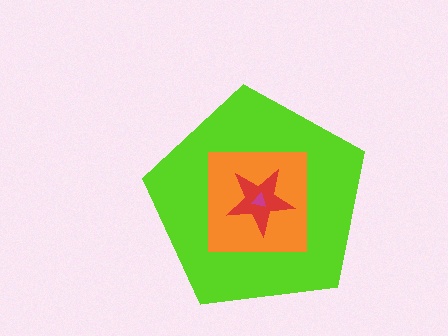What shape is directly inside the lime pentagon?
The orange square.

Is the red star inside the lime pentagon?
Yes.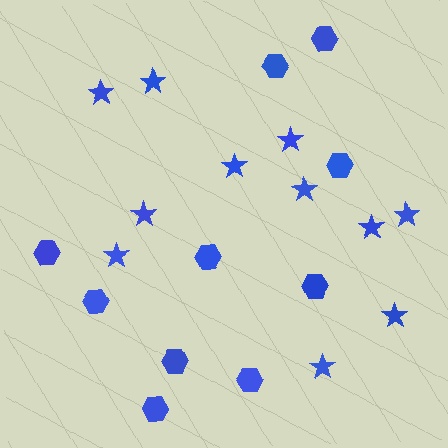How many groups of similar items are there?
There are 2 groups: one group of hexagons (10) and one group of stars (11).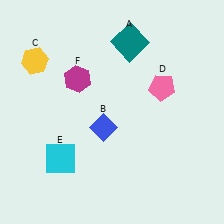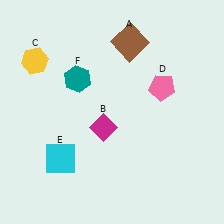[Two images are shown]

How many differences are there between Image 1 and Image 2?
There are 3 differences between the two images.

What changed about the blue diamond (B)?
In Image 1, B is blue. In Image 2, it changed to magenta.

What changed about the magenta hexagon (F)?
In Image 1, F is magenta. In Image 2, it changed to teal.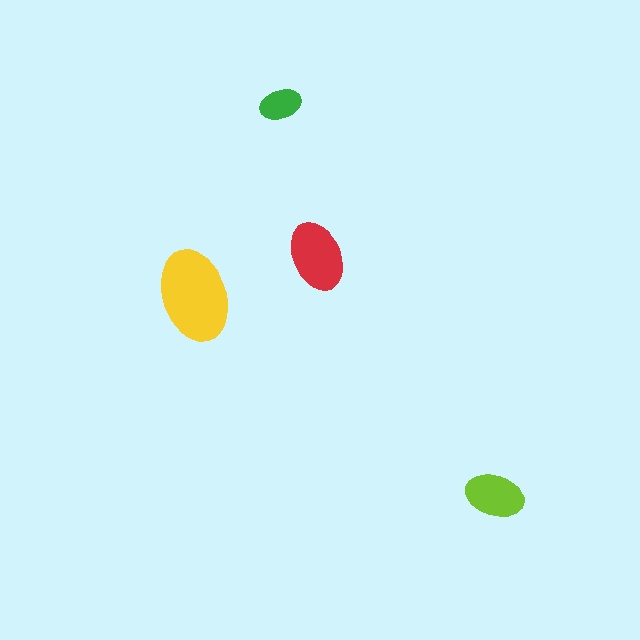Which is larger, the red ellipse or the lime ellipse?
The red one.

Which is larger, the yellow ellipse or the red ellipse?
The yellow one.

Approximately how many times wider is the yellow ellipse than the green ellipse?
About 2 times wider.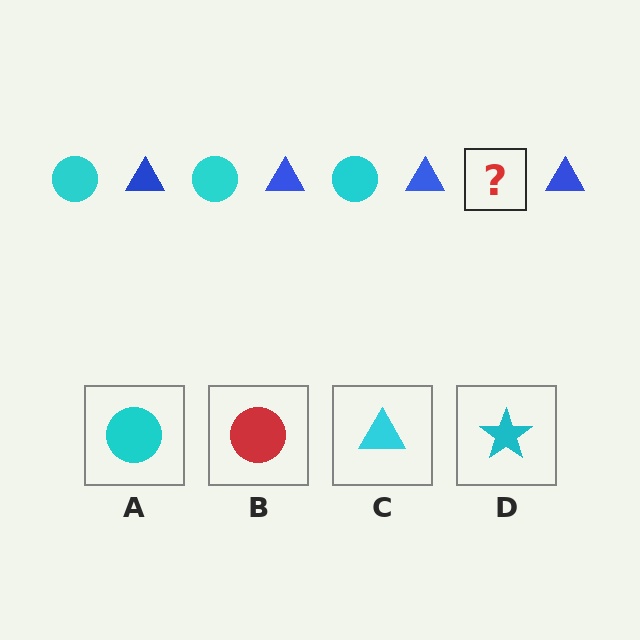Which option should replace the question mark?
Option A.